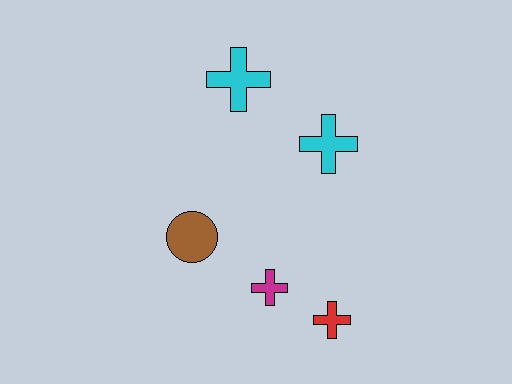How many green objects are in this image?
There are no green objects.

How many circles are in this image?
There is 1 circle.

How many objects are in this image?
There are 5 objects.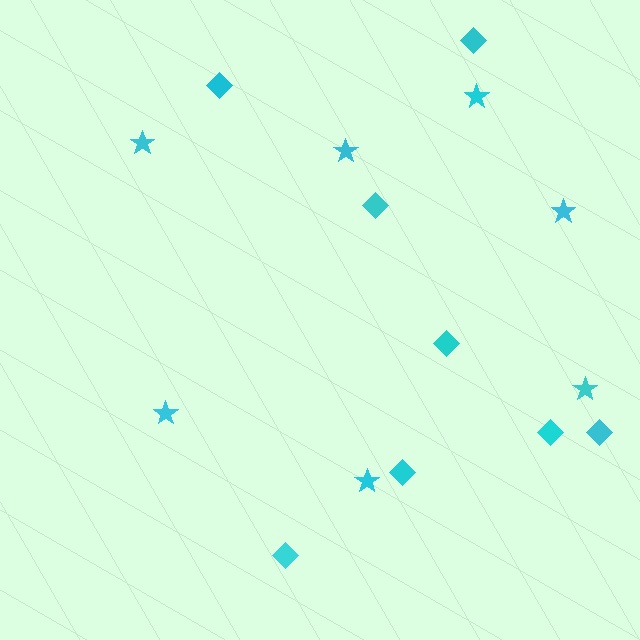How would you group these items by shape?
There are 2 groups: one group of diamonds (8) and one group of stars (7).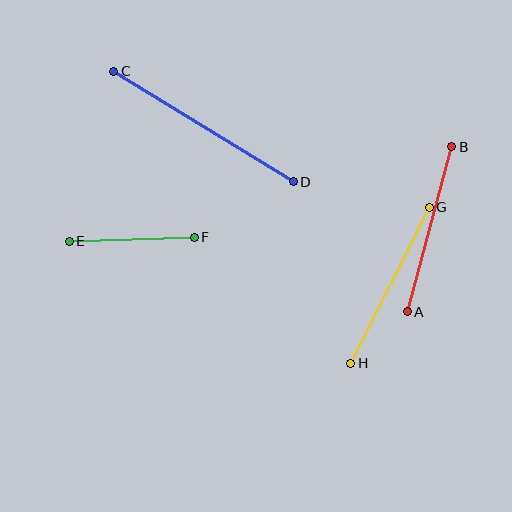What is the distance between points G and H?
The distance is approximately 175 pixels.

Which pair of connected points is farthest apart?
Points C and D are farthest apart.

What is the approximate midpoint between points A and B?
The midpoint is at approximately (429, 229) pixels.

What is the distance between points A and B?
The distance is approximately 171 pixels.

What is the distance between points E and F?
The distance is approximately 125 pixels.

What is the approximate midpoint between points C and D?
The midpoint is at approximately (203, 127) pixels.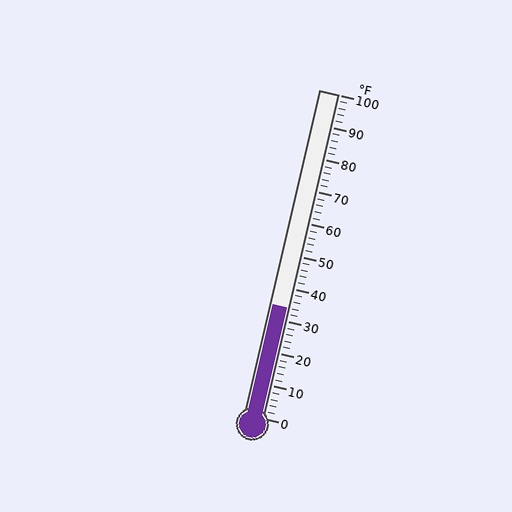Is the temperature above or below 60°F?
The temperature is below 60°F.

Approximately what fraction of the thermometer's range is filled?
The thermometer is filled to approximately 35% of its range.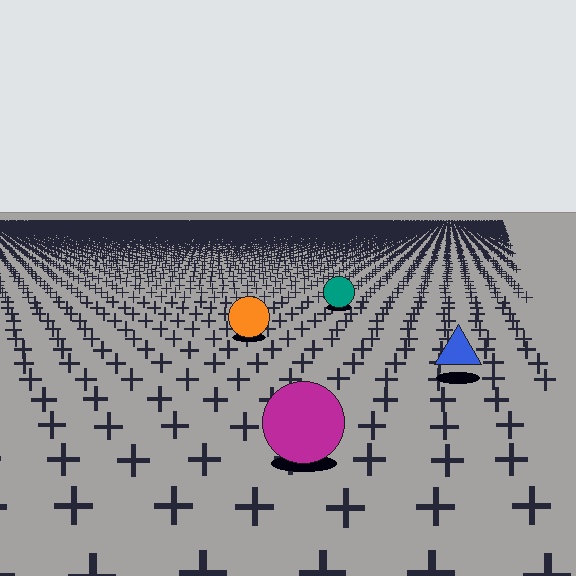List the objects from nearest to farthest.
From nearest to farthest: the magenta circle, the blue triangle, the orange circle, the teal circle.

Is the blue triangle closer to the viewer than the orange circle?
Yes. The blue triangle is closer — you can tell from the texture gradient: the ground texture is coarser near it.